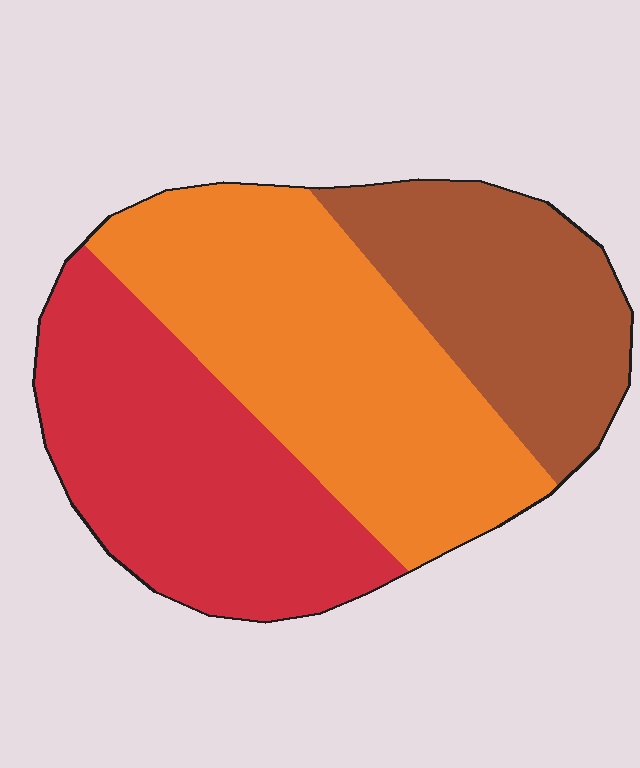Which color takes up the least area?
Brown, at roughly 25%.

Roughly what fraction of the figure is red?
Red takes up about one third (1/3) of the figure.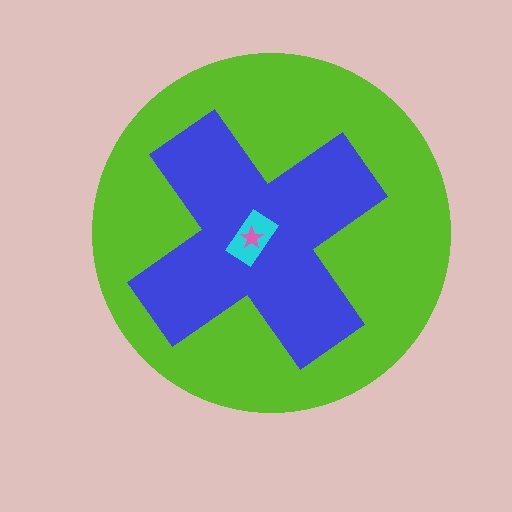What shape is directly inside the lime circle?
The blue cross.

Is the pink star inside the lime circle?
Yes.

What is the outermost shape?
The lime circle.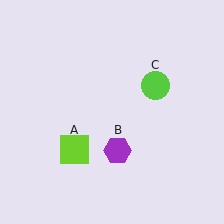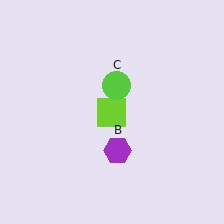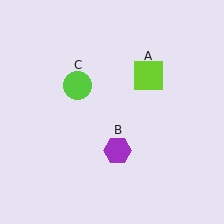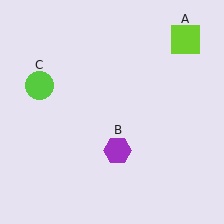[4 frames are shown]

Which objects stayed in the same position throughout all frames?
Purple hexagon (object B) remained stationary.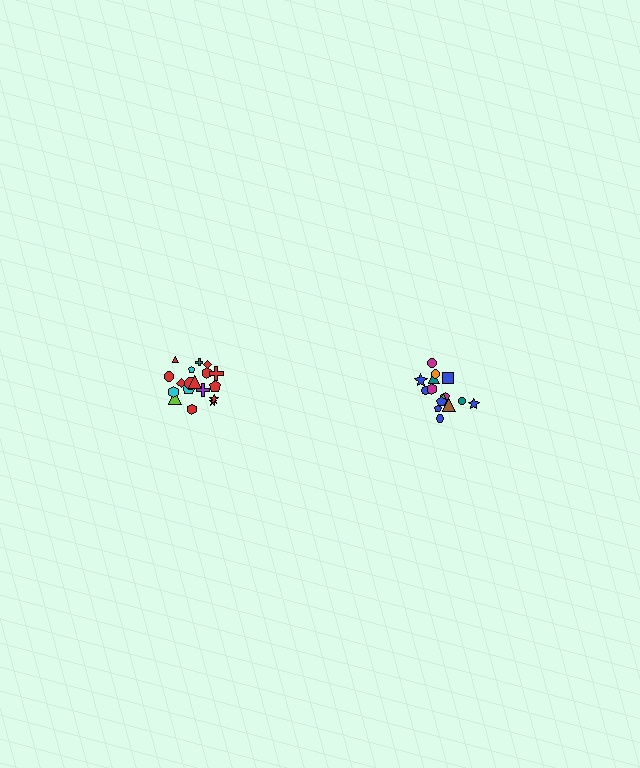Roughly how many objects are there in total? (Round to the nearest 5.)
Roughly 35 objects in total.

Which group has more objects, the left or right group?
The left group.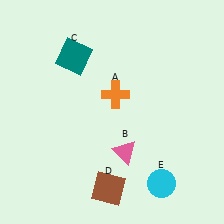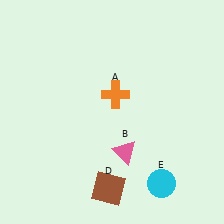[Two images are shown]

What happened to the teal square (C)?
The teal square (C) was removed in Image 2. It was in the top-left area of Image 1.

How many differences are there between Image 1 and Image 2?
There is 1 difference between the two images.